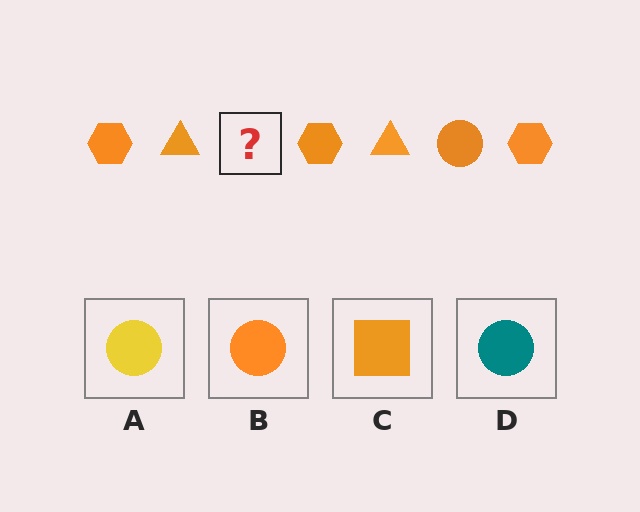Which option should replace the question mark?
Option B.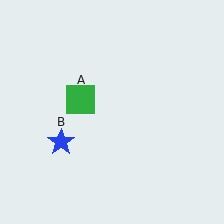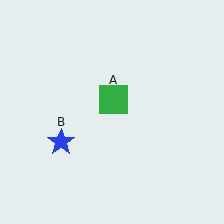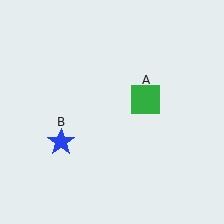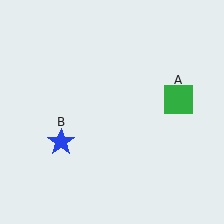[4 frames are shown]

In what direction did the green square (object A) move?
The green square (object A) moved right.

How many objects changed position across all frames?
1 object changed position: green square (object A).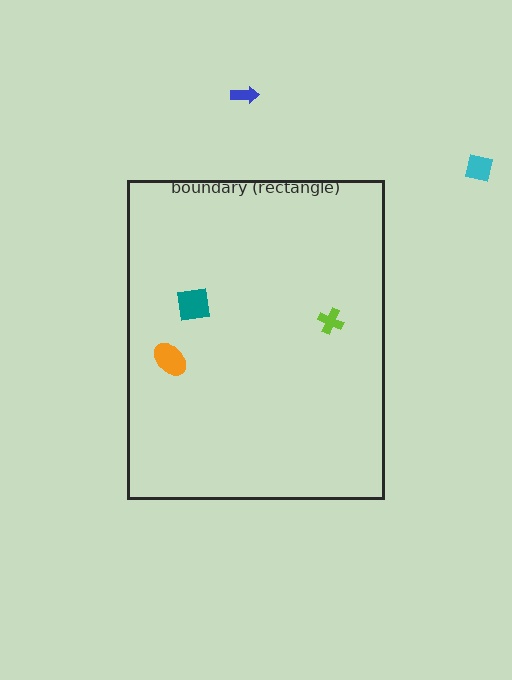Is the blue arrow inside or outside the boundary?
Outside.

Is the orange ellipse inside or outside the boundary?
Inside.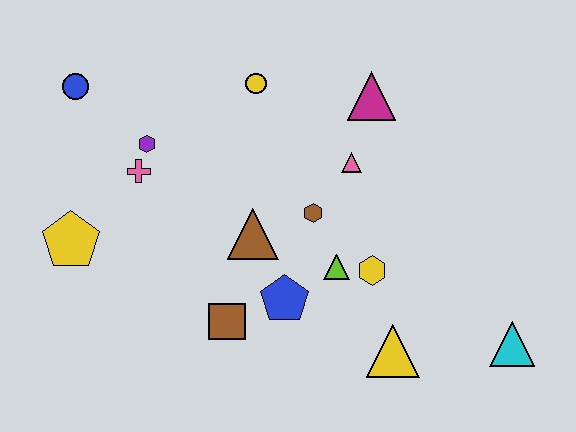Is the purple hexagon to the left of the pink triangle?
Yes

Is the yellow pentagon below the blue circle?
Yes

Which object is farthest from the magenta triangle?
The yellow pentagon is farthest from the magenta triangle.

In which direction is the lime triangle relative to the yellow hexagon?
The lime triangle is to the left of the yellow hexagon.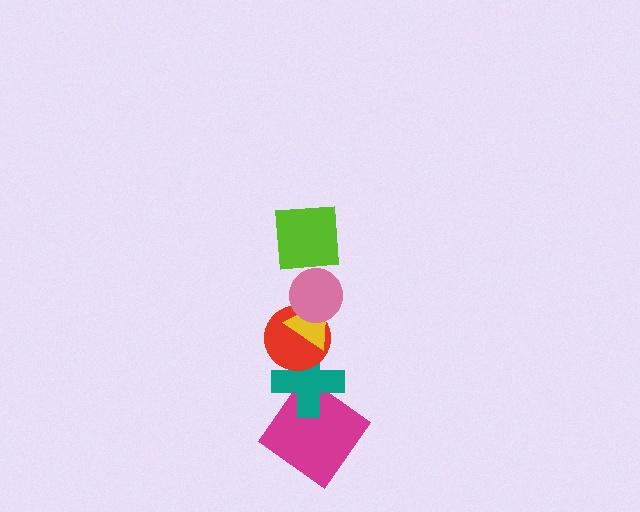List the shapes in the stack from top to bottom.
From top to bottom: the lime square, the pink circle, the yellow triangle, the red circle, the teal cross, the magenta diamond.